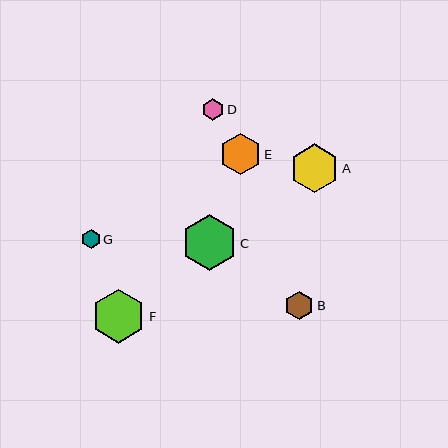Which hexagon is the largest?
Hexagon C is the largest with a size of approximately 56 pixels.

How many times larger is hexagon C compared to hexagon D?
Hexagon C is approximately 2.6 times the size of hexagon D.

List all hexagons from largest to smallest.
From largest to smallest: C, F, A, E, B, D, G.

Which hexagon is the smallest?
Hexagon G is the smallest with a size of approximately 19 pixels.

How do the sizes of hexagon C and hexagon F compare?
Hexagon C and hexagon F are approximately the same size.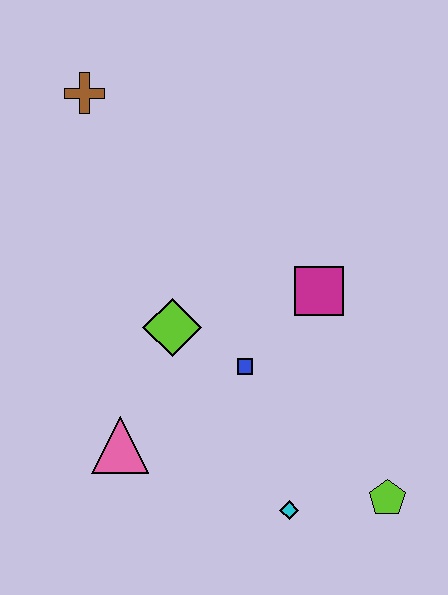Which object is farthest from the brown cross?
The lime pentagon is farthest from the brown cross.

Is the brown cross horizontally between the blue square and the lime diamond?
No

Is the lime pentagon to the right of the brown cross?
Yes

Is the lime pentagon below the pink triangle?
Yes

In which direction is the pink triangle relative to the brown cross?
The pink triangle is below the brown cross.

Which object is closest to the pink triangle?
The lime diamond is closest to the pink triangle.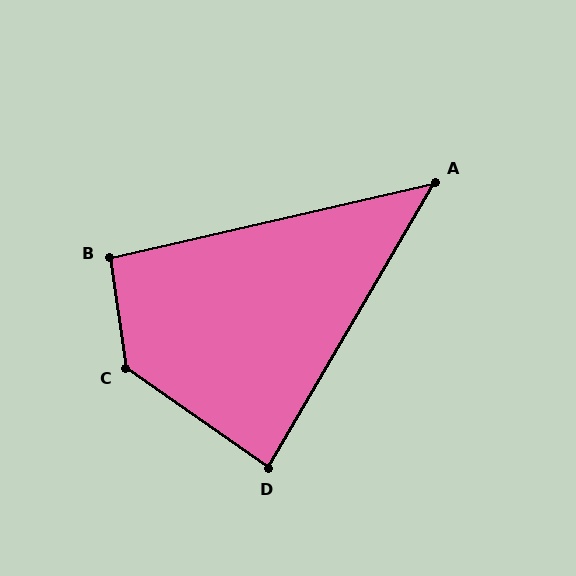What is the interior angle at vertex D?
Approximately 85 degrees (approximately right).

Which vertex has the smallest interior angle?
A, at approximately 47 degrees.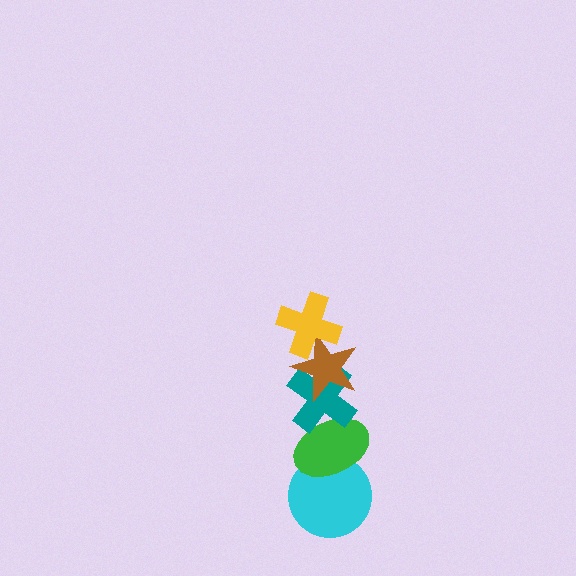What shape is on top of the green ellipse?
The teal cross is on top of the green ellipse.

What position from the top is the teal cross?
The teal cross is 3rd from the top.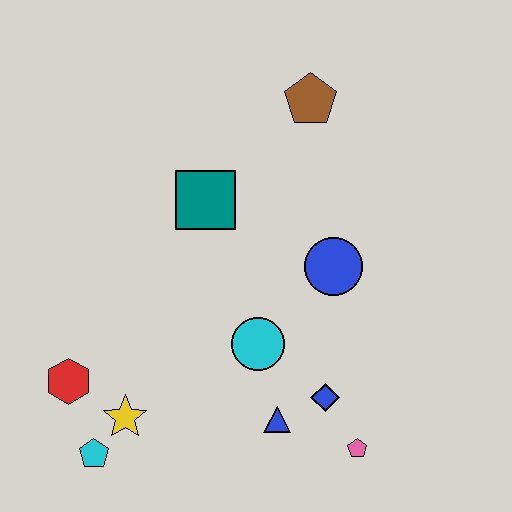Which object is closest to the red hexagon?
The yellow star is closest to the red hexagon.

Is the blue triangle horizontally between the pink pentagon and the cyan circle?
Yes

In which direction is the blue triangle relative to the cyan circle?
The blue triangle is below the cyan circle.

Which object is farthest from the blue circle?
The cyan pentagon is farthest from the blue circle.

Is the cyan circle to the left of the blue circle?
Yes